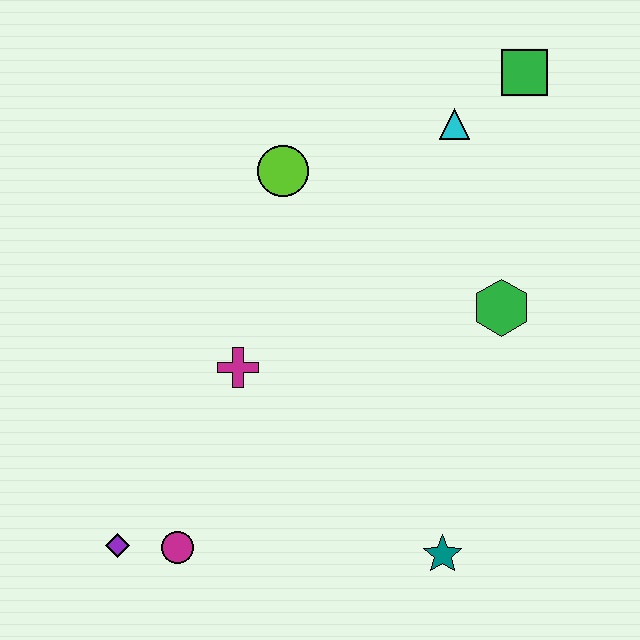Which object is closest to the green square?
The cyan triangle is closest to the green square.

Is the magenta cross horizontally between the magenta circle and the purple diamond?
No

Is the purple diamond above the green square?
No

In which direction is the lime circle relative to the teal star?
The lime circle is above the teal star.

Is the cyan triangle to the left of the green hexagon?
Yes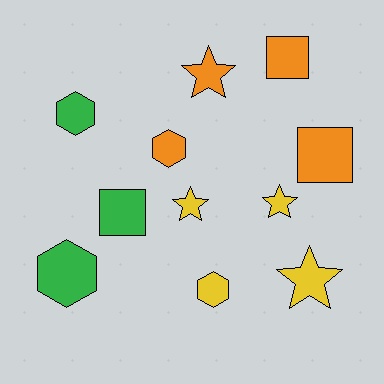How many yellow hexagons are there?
There is 1 yellow hexagon.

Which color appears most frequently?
Orange, with 4 objects.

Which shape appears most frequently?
Star, with 4 objects.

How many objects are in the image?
There are 11 objects.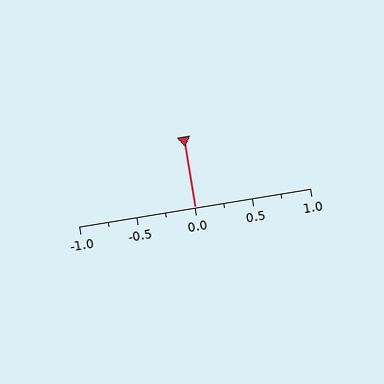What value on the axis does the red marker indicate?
The marker indicates approximately 0.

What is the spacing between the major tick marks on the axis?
The major ticks are spaced 0.5 apart.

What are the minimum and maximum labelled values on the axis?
The axis runs from -1.0 to 1.0.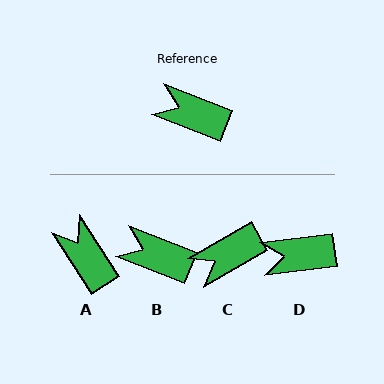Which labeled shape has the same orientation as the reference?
B.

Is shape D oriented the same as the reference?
No, it is off by about 29 degrees.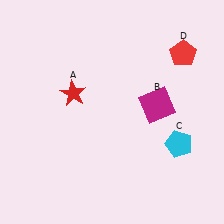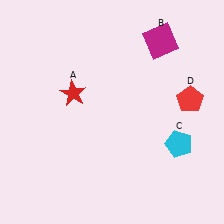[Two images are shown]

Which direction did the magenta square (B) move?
The magenta square (B) moved up.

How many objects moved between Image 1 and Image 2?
2 objects moved between the two images.